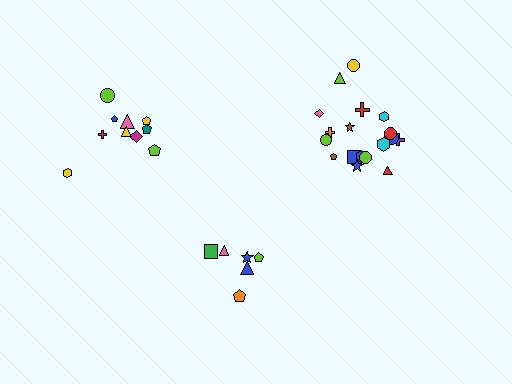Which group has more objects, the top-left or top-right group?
The top-right group.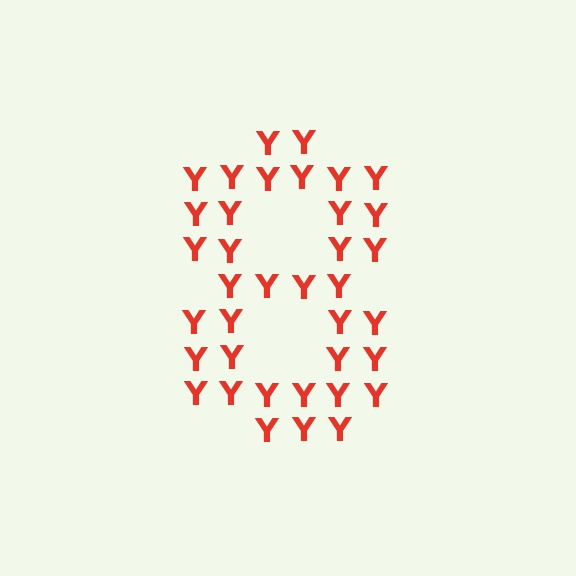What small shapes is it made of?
It is made of small letter Y's.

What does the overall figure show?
The overall figure shows the digit 8.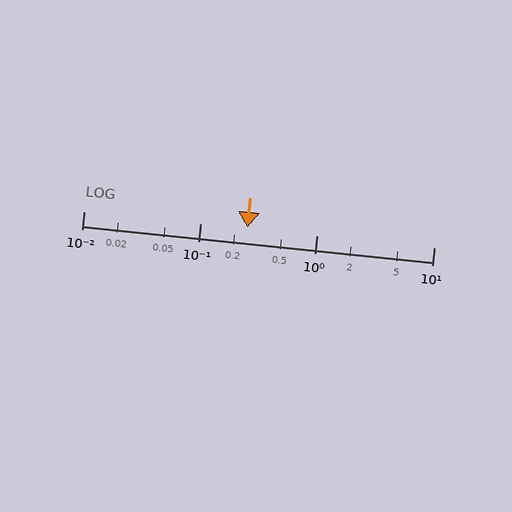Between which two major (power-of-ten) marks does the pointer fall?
The pointer is between 0.1 and 1.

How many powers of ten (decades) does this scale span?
The scale spans 3 decades, from 0.01 to 10.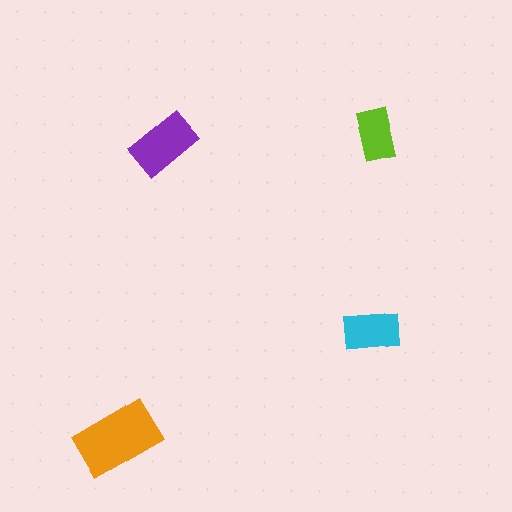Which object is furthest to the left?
The orange rectangle is leftmost.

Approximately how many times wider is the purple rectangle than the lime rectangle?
About 1.5 times wider.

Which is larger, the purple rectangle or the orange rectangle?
The orange one.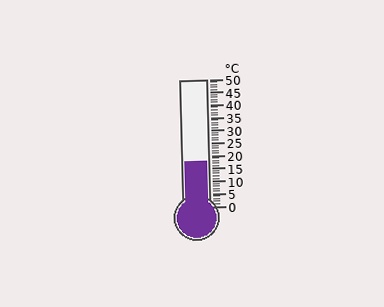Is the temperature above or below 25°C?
The temperature is below 25°C.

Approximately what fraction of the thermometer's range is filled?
The thermometer is filled to approximately 35% of its range.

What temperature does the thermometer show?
The thermometer shows approximately 18°C.